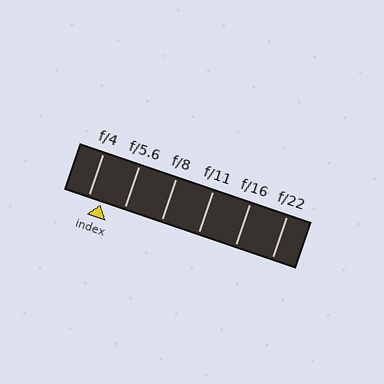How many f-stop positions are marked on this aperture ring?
There are 6 f-stop positions marked.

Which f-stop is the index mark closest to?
The index mark is closest to f/4.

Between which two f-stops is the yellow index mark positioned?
The index mark is between f/4 and f/5.6.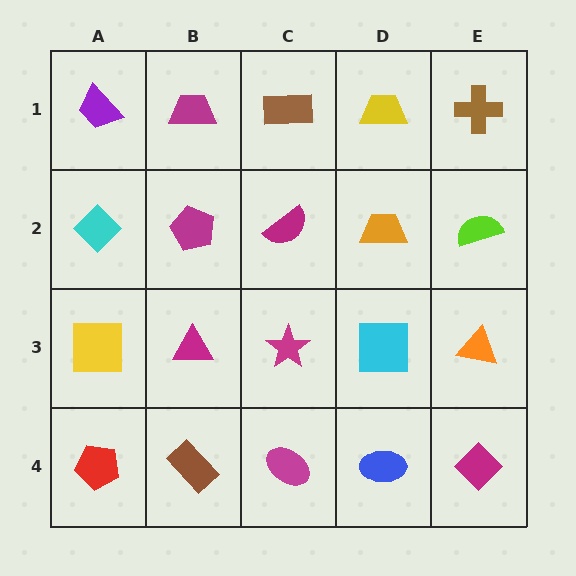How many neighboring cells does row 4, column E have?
2.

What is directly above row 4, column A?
A yellow square.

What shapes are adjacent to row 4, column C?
A magenta star (row 3, column C), a brown rectangle (row 4, column B), a blue ellipse (row 4, column D).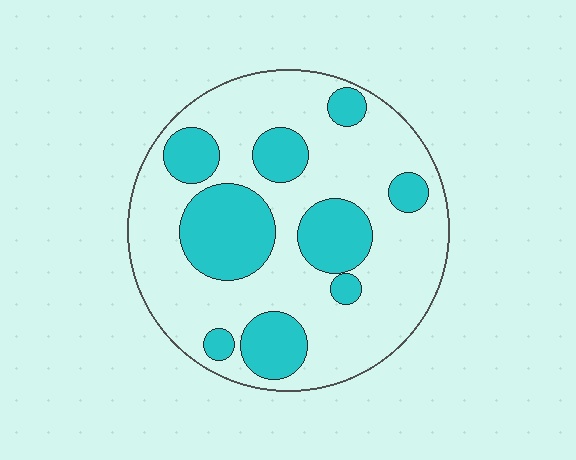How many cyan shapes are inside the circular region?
9.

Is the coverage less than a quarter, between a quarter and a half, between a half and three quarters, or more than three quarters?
Between a quarter and a half.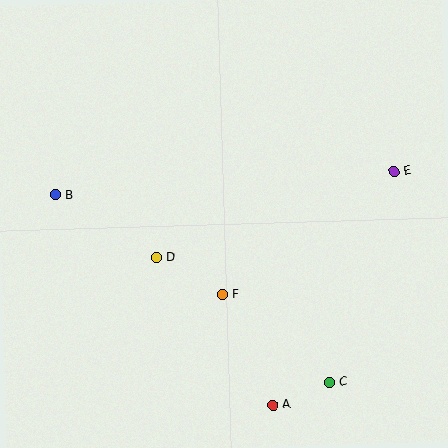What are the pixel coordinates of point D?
Point D is at (156, 257).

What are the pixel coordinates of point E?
Point E is at (394, 171).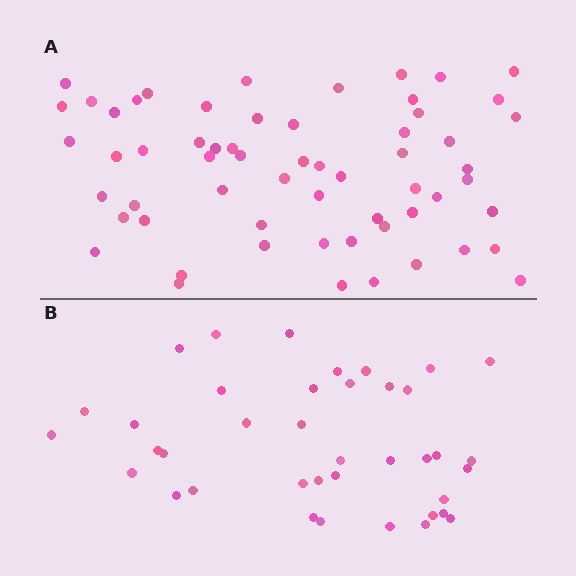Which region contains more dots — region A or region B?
Region A (the top region) has more dots.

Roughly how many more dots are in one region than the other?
Region A has approximately 20 more dots than region B.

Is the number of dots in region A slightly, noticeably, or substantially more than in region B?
Region A has substantially more. The ratio is roughly 1.5 to 1.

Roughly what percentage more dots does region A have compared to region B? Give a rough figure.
About 55% more.